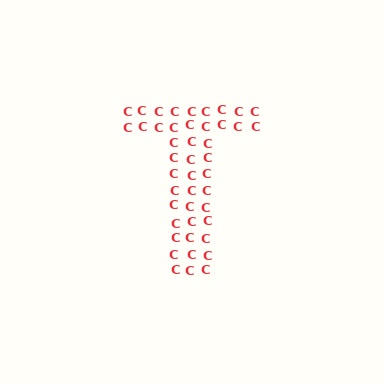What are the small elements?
The small elements are letter C's.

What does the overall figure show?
The overall figure shows the letter T.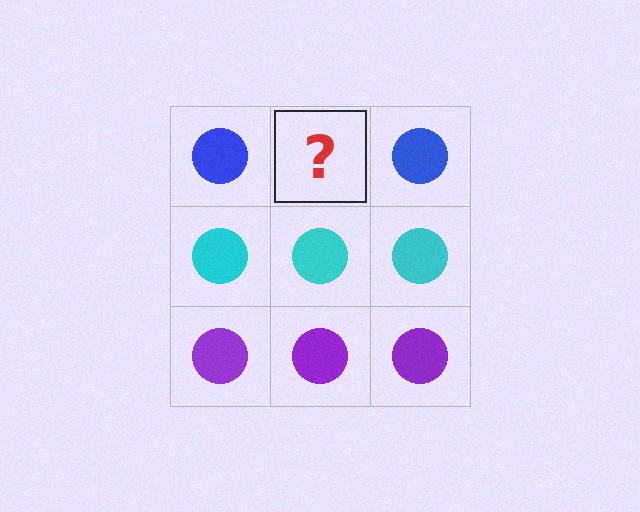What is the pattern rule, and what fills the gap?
The rule is that each row has a consistent color. The gap should be filled with a blue circle.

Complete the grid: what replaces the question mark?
The question mark should be replaced with a blue circle.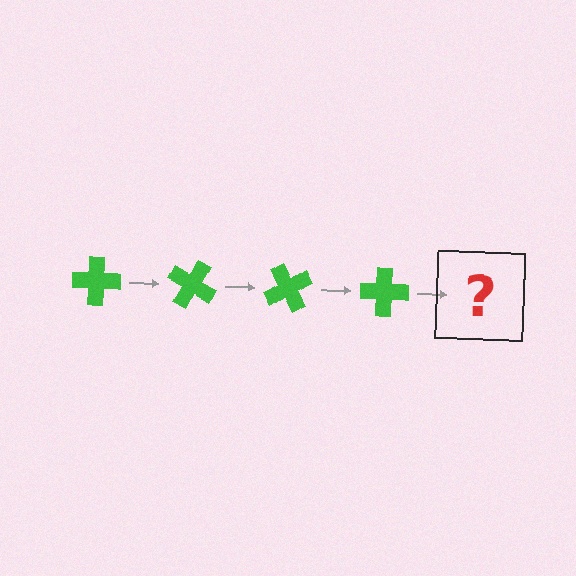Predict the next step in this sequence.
The next step is a green cross rotated 120 degrees.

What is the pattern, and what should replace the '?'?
The pattern is that the cross rotates 30 degrees each step. The '?' should be a green cross rotated 120 degrees.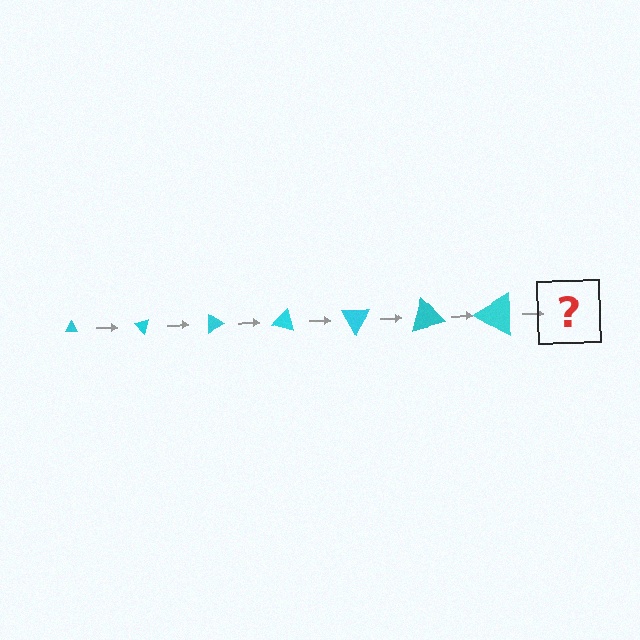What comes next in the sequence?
The next element should be a triangle, larger than the previous one and rotated 315 degrees from the start.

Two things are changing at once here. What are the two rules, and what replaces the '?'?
The two rules are that the triangle grows larger each step and it rotates 45 degrees each step. The '?' should be a triangle, larger than the previous one and rotated 315 degrees from the start.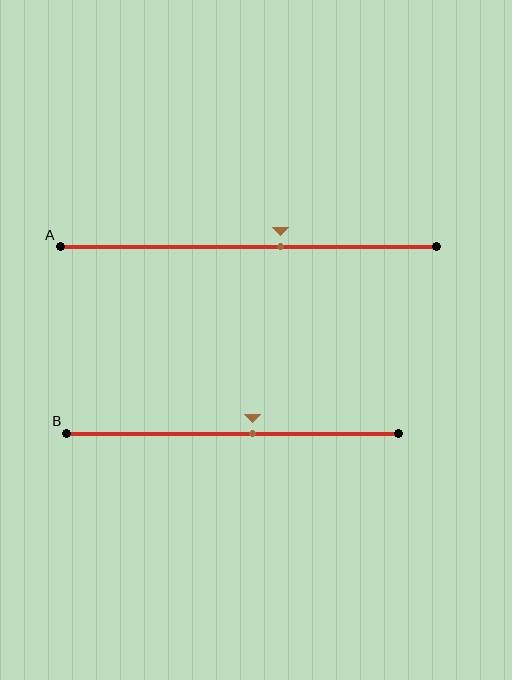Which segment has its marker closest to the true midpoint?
Segment B has its marker closest to the true midpoint.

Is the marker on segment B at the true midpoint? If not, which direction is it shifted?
No, the marker on segment B is shifted to the right by about 6% of the segment length.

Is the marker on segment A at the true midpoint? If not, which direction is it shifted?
No, the marker on segment A is shifted to the right by about 8% of the segment length.